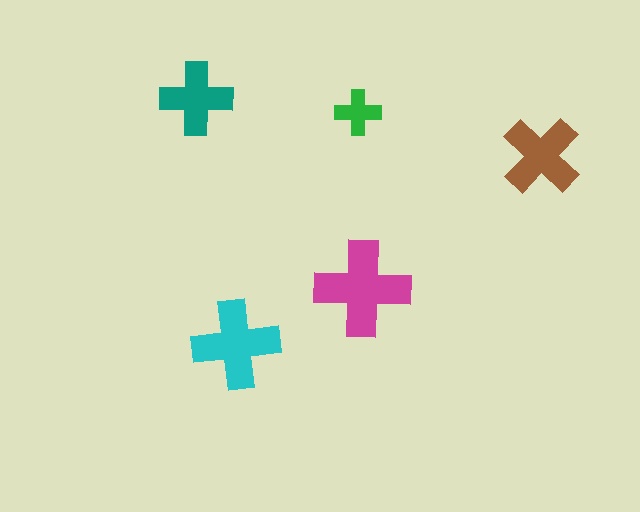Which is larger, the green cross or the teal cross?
The teal one.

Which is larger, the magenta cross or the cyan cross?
The magenta one.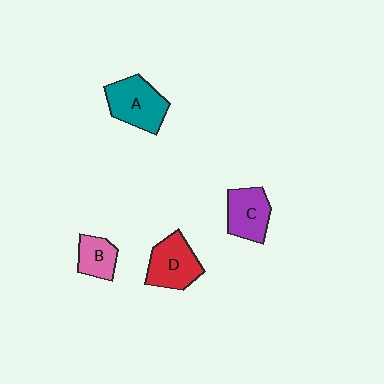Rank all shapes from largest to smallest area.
From largest to smallest: A (teal), D (red), C (purple), B (pink).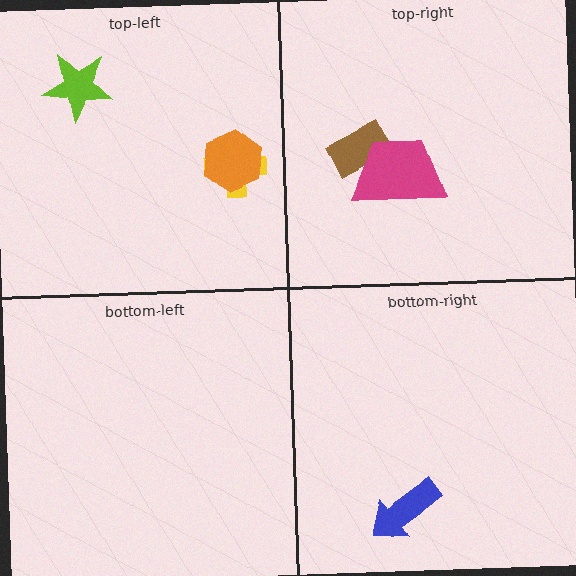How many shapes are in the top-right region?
2.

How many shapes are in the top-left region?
3.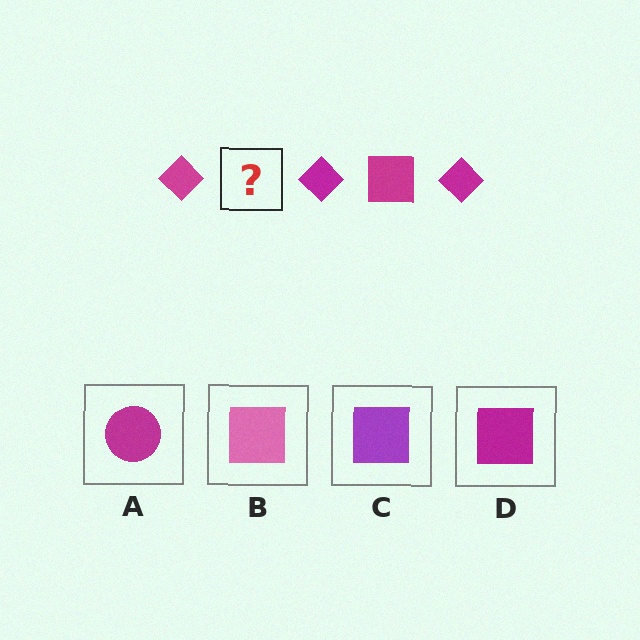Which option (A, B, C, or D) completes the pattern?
D.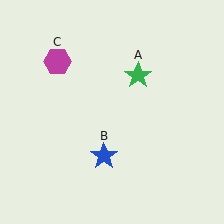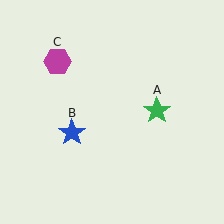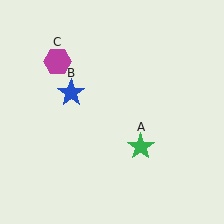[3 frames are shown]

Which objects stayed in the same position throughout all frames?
Magenta hexagon (object C) remained stationary.